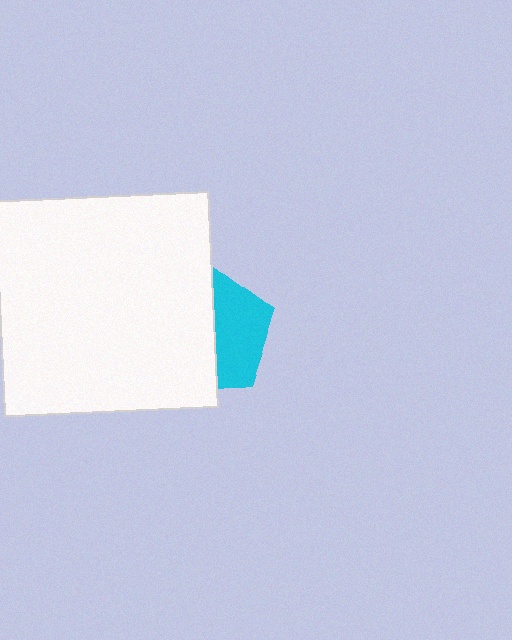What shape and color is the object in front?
The object in front is a white square.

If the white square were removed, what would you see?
You would see the complete cyan pentagon.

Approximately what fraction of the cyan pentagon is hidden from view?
Roughly 57% of the cyan pentagon is hidden behind the white square.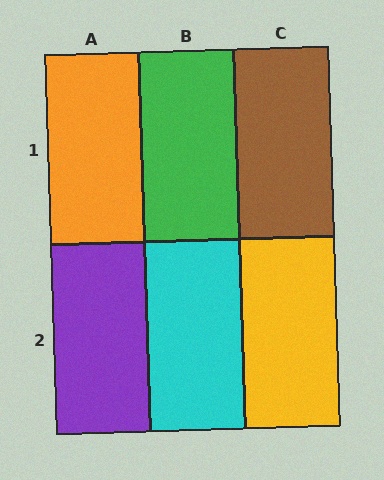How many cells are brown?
1 cell is brown.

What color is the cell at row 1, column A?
Orange.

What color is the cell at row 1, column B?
Green.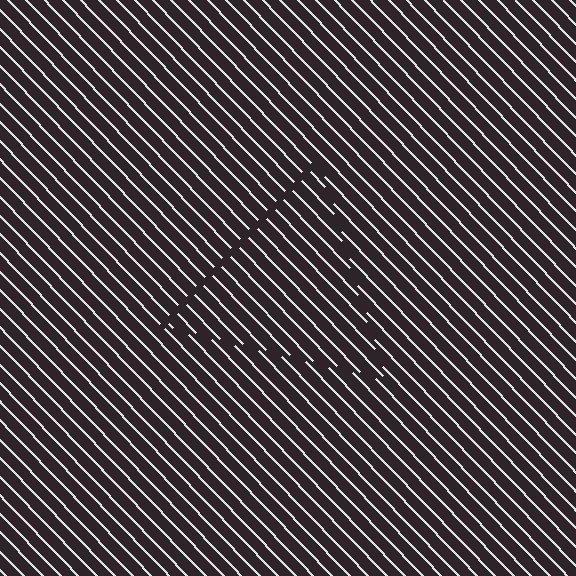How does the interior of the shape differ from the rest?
The interior of the shape contains the same grating, shifted by half a period — the contour is defined by the phase discontinuity where line-ends from the inner and outer gratings abut.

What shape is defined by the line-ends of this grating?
An illusory triangle. The interior of the shape contains the same grating, shifted by half a period — the contour is defined by the phase discontinuity where line-ends from the inner and outer gratings abut.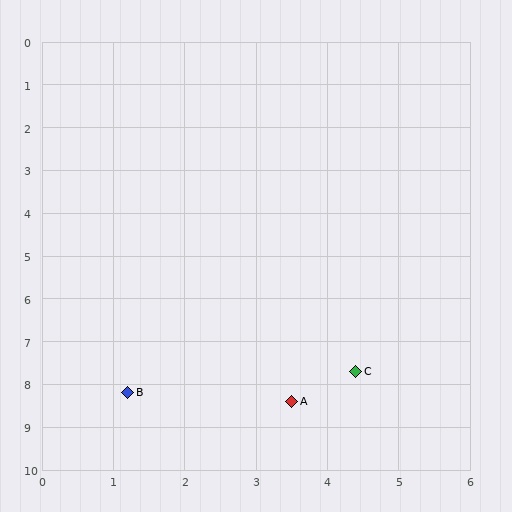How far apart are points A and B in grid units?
Points A and B are about 2.3 grid units apart.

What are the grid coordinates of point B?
Point B is at approximately (1.2, 8.2).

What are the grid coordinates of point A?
Point A is at approximately (3.5, 8.4).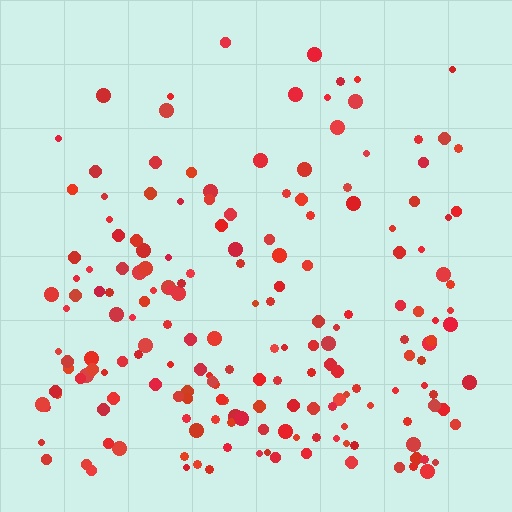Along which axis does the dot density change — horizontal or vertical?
Vertical.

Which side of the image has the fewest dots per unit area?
The top.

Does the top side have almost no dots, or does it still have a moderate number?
Still a moderate number, just noticeably fewer than the bottom.